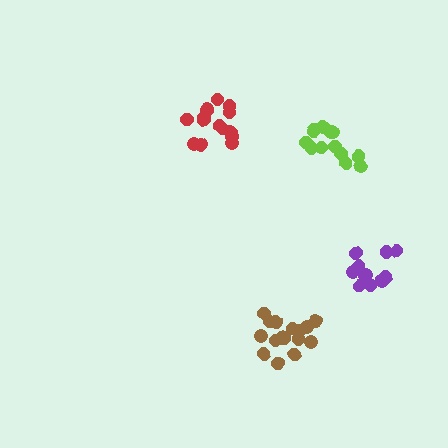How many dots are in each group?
Group 1: 15 dots, Group 2: 14 dots, Group 3: 16 dots, Group 4: 11 dots (56 total).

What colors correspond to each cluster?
The clusters are colored: red, lime, brown, purple.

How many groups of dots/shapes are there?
There are 4 groups.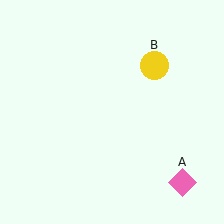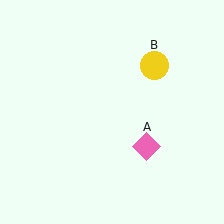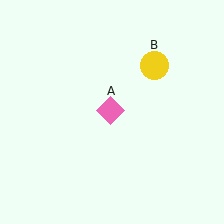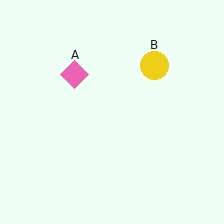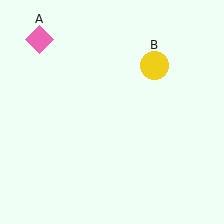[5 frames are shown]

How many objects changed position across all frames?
1 object changed position: pink diamond (object A).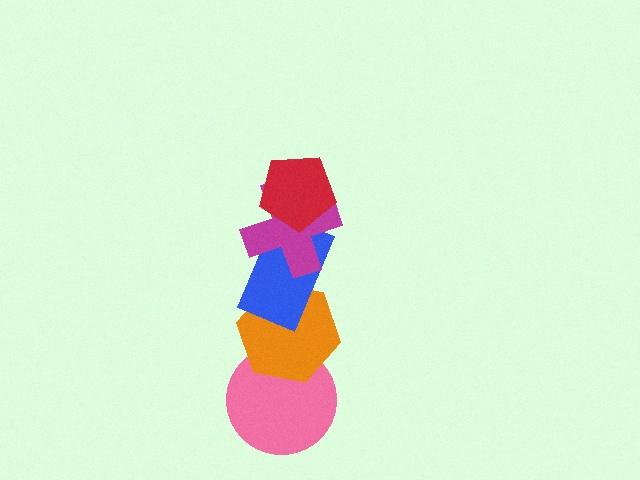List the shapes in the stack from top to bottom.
From top to bottom: the red pentagon, the magenta cross, the blue rectangle, the orange hexagon, the pink circle.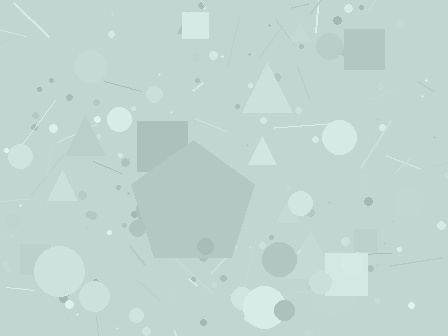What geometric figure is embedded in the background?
A pentagon is embedded in the background.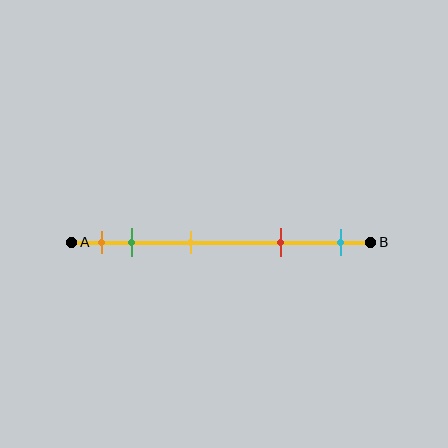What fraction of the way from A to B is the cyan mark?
The cyan mark is approximately 90% (0.9) of the way from A to B.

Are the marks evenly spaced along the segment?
No, the marks are not evenly spaced.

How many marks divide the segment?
There are 5 marks dividing the segment.